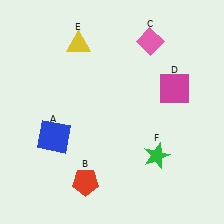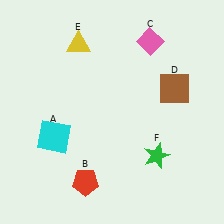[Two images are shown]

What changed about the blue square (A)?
In Image 1, A is blue. In Image 2, it changed to cyan.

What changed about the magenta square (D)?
In Image 1, D is magenta. In Image 2, it changed to brown.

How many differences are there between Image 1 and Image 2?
There are 2 differences between the two images.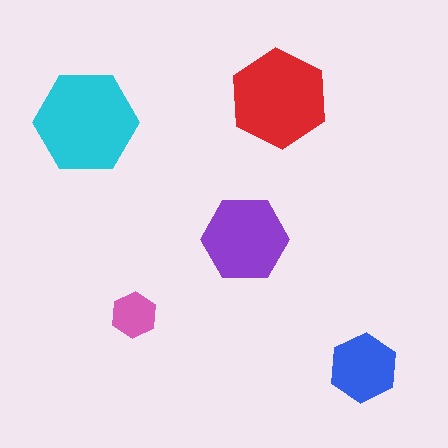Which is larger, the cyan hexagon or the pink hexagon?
The cyan one.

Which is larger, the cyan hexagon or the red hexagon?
The cyan one.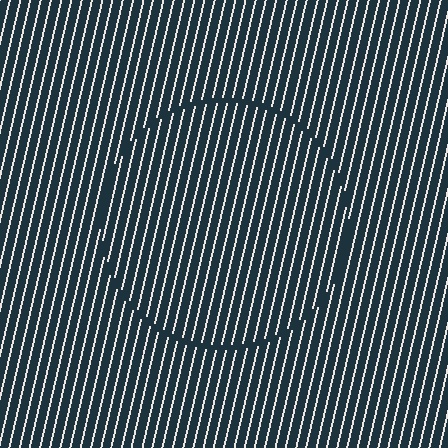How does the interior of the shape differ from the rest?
The interior of the shape contains the same grating, shifted by half a period — the contour is defined by the phase discontinuity where line-ends from the inner and outer gratings abut.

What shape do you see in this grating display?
An illusory circle. The interior of the shape contains the same grating, shifted by half a period — the contour is defined by the phase discontinuity where line-ends from the inner and outer gratings abut.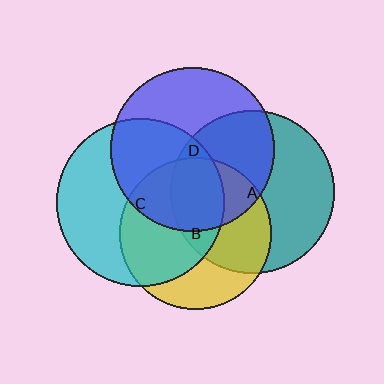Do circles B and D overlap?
Yes.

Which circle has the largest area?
Circle C (cyan).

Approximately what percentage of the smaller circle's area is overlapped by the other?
Approximately 40%.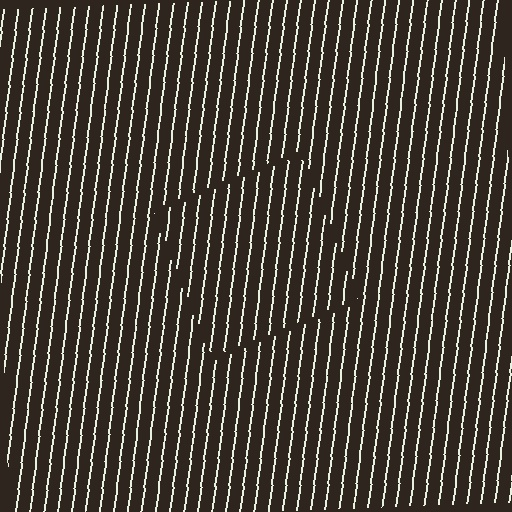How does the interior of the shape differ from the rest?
The interior of the shape contains the same grating, shifted by half a period — the contour is defined by the phase discontinuity where line-ends from the inner and outer gratings abut.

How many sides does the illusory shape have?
4 sides — the line-ends trace a square.